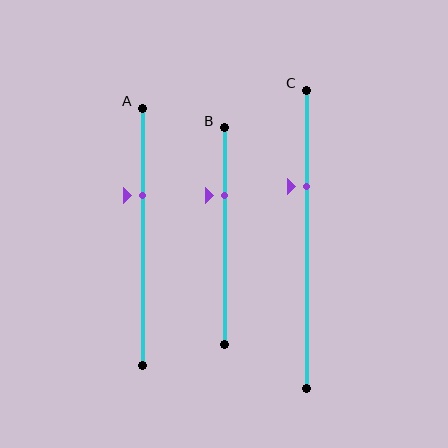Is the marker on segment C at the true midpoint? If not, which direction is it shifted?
No, the marker on segment C is shifted upward by about 18% of the segment length.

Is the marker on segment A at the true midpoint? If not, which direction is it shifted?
No, the marker on segment A is shifted upward by about 16% of the segment length.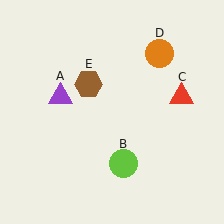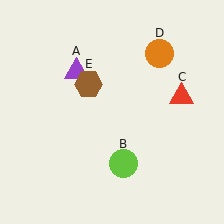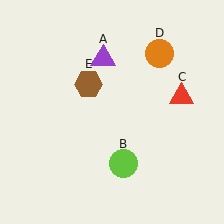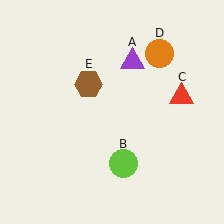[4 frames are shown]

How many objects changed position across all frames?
1 object changed position: purple triangle (object A).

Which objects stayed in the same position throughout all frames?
Lime circle (object B) and red triangle (object C) and orange circle (object D) and brown hexagon (object E) remained stationary.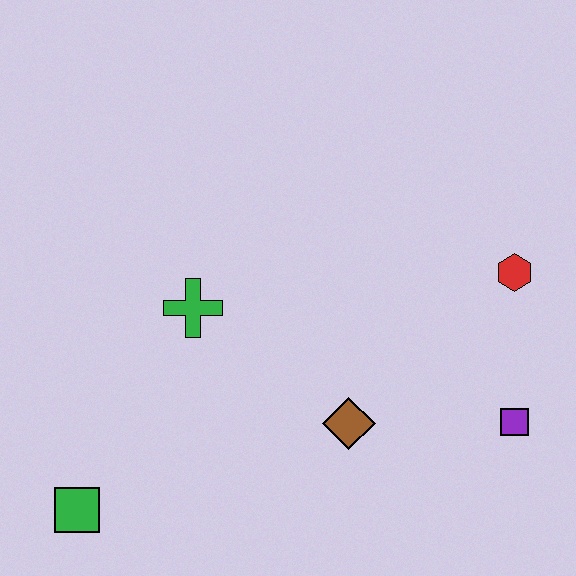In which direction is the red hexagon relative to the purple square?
The red hexagon is above the purple square.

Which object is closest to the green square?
The green cross is closest to the green square.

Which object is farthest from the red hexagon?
The green square is farthest from the red hexagon.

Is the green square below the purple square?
Yes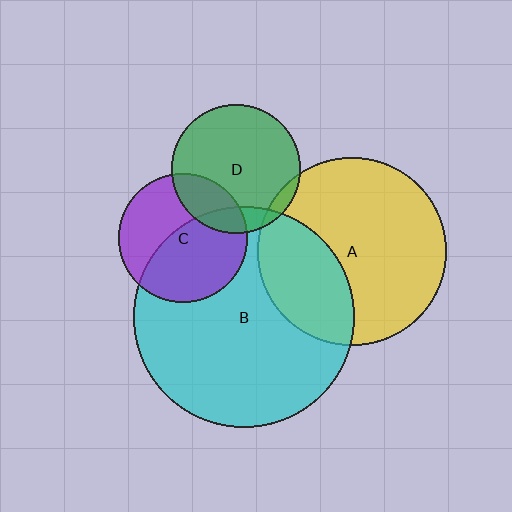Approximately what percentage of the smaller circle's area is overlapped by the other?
Approximately 15%.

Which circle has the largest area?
Circle B (cyan).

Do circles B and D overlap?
Yes.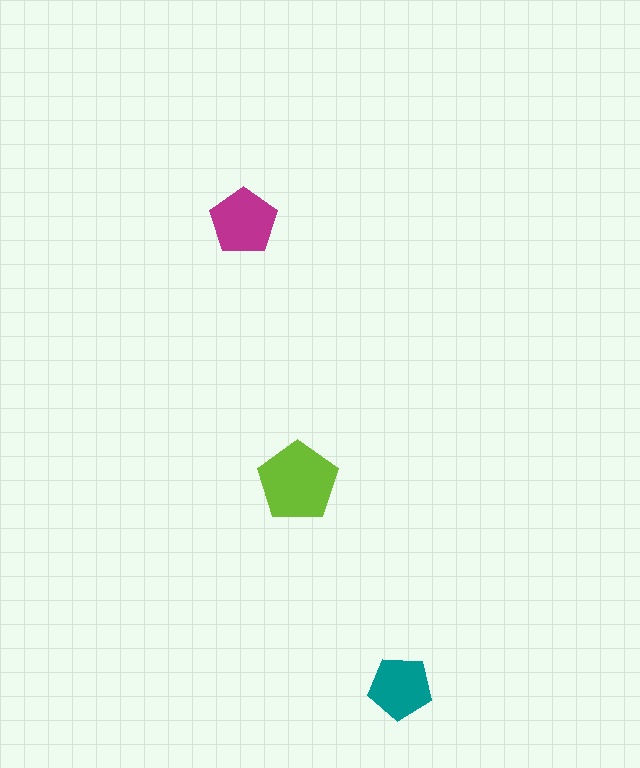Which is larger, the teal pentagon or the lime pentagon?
The lime one.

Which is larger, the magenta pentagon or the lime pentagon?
The lime one.